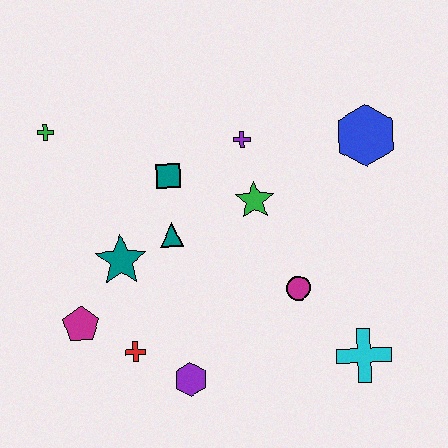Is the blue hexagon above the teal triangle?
Yes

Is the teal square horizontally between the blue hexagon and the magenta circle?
No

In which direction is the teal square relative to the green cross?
The teal square is to the right of the green cross.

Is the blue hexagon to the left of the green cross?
No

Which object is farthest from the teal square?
The cyan cross is farthest from the teal square.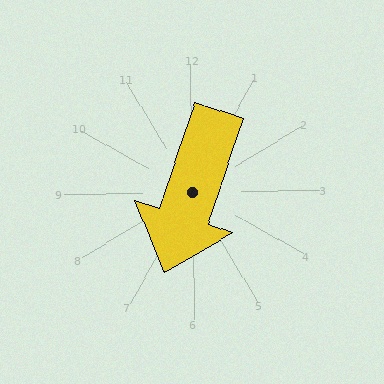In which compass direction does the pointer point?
South.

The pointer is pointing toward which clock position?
Roughly 7 o'clock.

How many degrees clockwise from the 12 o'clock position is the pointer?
Approximately 199 degrees.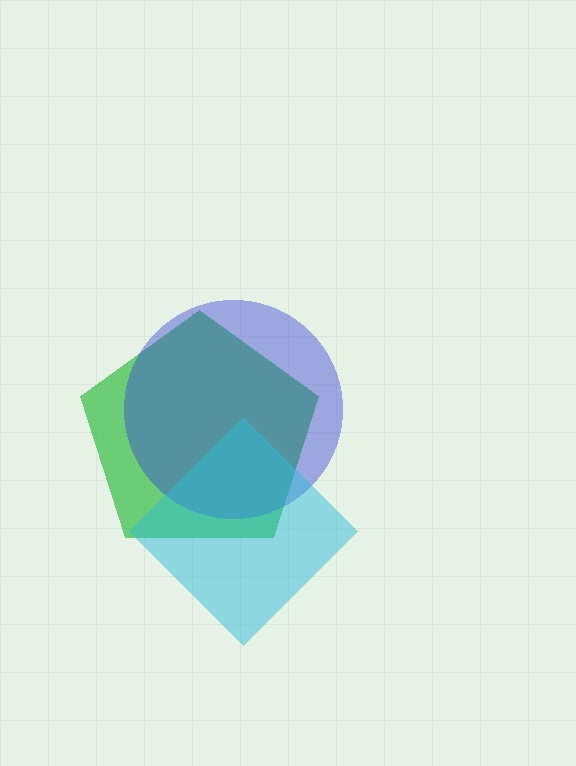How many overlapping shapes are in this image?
There are 3 overlapping shapes in the image.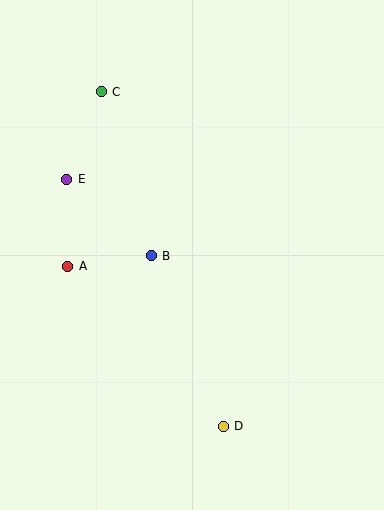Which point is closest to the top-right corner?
Point C is closest to the top-right corner.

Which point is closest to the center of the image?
Point B at (151, 256) is closest to the center.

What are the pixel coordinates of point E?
Point E is at (67, 179).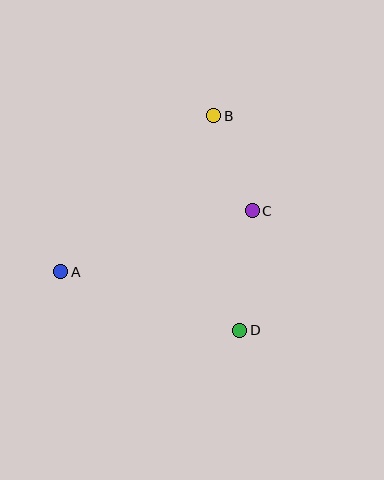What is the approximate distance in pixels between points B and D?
The distance between B and D is approximately 216 pixels.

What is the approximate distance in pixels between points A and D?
The distance between A and D is approximately 189 pixels.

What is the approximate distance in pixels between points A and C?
The distance between A and C is approximately 201 pixels.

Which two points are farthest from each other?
Points A and B are farthest from each other.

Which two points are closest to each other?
Points B and C are closest to each other.